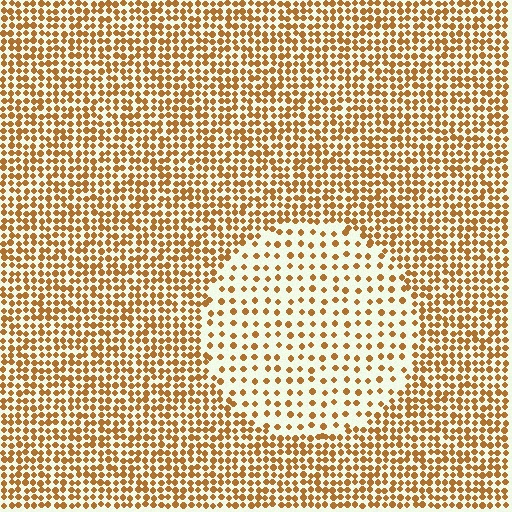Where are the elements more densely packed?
The elements are more densely packed outside the circle boundary.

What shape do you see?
I see a circle.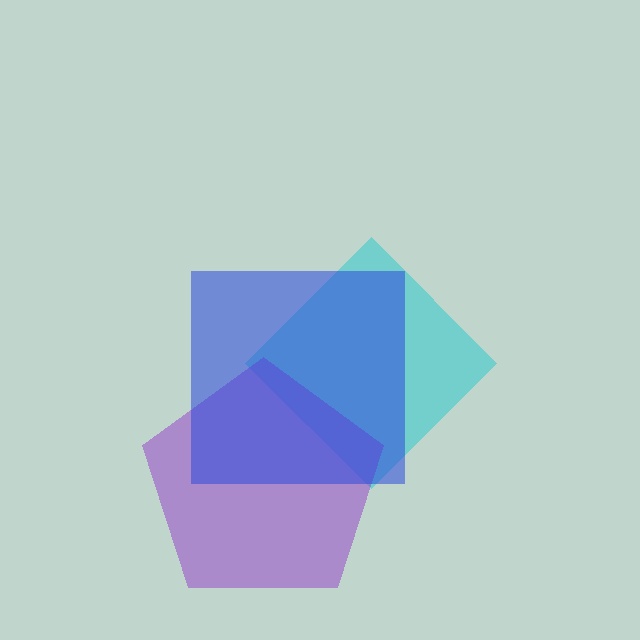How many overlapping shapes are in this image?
There are 3 overlapping shapes in the image.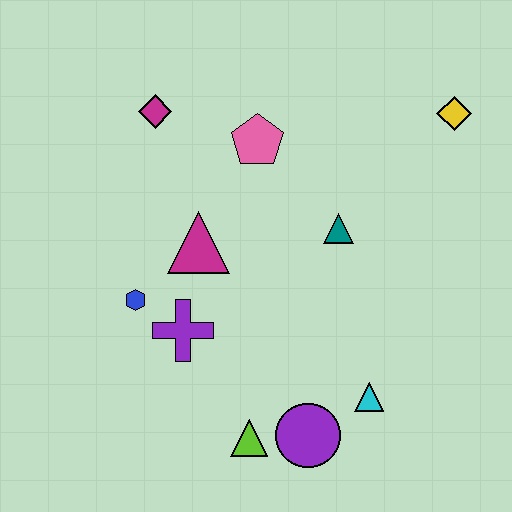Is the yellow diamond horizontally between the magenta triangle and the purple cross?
No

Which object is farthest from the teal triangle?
The lime triangle is farthest from the teal triangle.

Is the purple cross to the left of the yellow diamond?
Yes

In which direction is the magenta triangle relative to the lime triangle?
The magenta triangle is above the lime triangle.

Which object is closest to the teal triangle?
The pink pentagon is closest to the teal triangle.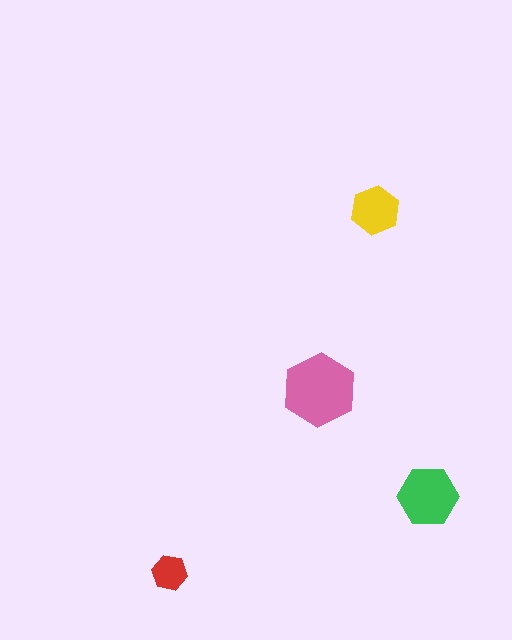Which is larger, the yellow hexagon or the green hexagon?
The green one.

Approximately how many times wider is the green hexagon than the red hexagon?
About 1.5 times wider.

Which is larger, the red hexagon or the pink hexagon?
The pink one.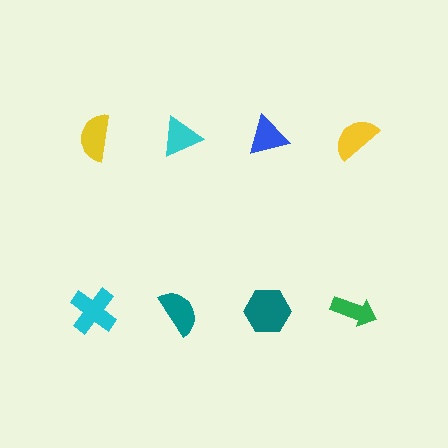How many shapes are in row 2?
4 shapes.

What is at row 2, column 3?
A teal hexagon.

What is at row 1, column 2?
A cyan triangle.